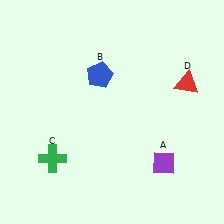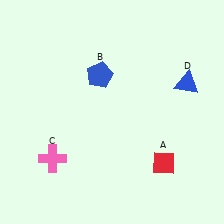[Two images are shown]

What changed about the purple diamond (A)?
In Image 1, A is purple. In Image 2, it changed to red.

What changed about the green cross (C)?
In Image 1, C is green. In Image 2, it changed to pink.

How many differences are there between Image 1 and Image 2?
There are 3 differences between the two images.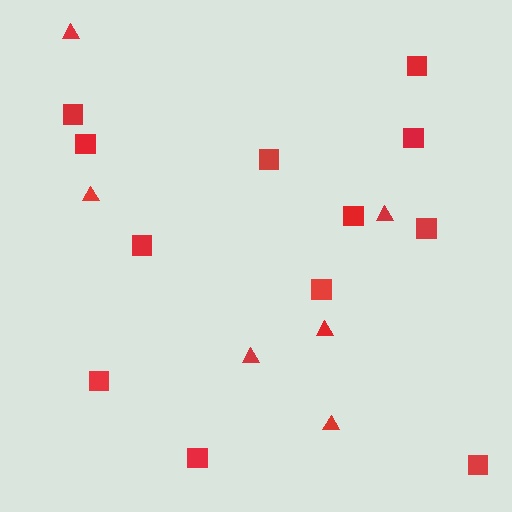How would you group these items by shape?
There are 2 groups: one group of triangles (6) and one group of squares (12).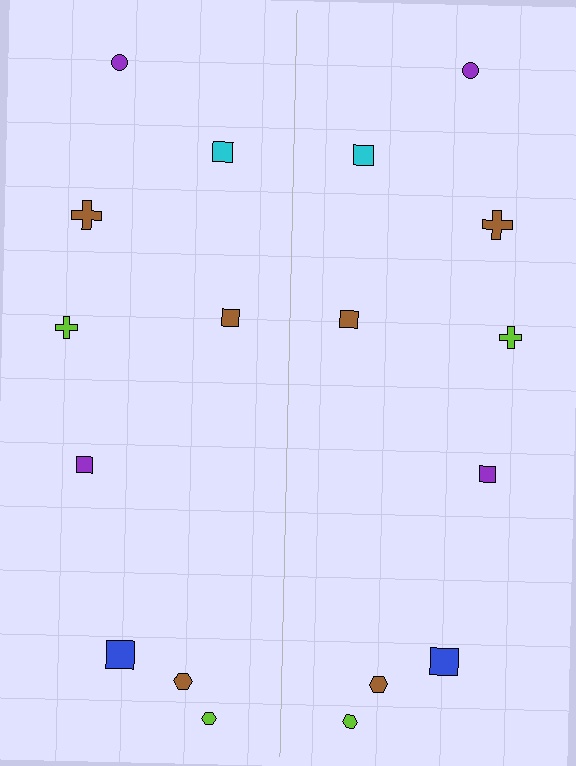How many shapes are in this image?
There are 18 shapes in this image.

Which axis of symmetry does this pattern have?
The pattern has a vertical axis of symmetry running through the center of the image.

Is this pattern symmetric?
Yes, this pattern has bilateral (reflection) symmetry.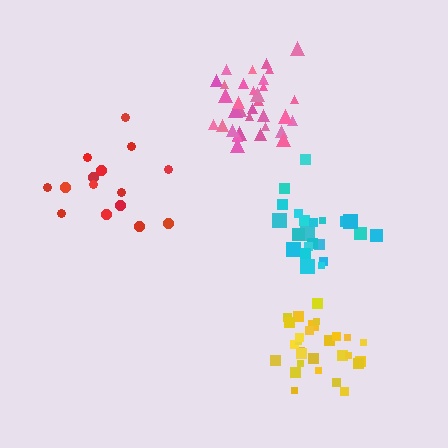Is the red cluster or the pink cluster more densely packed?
Pink.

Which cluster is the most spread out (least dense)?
Red.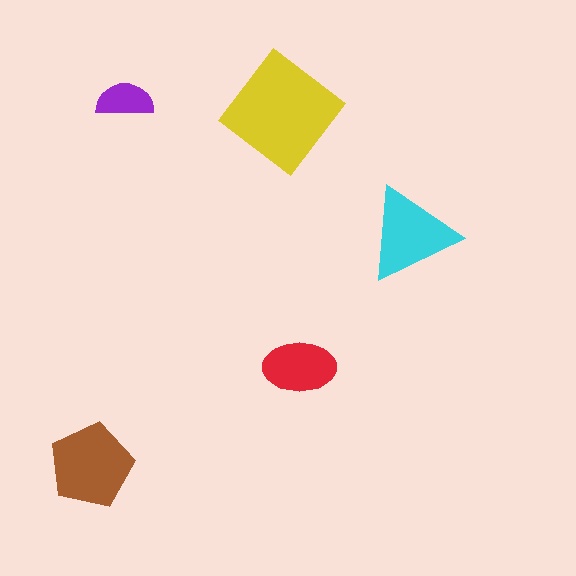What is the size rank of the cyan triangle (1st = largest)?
3rd.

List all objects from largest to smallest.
The yellow diamond, the brown pentagon, the cyan triangle, the red ellipse, the purple semicircle.